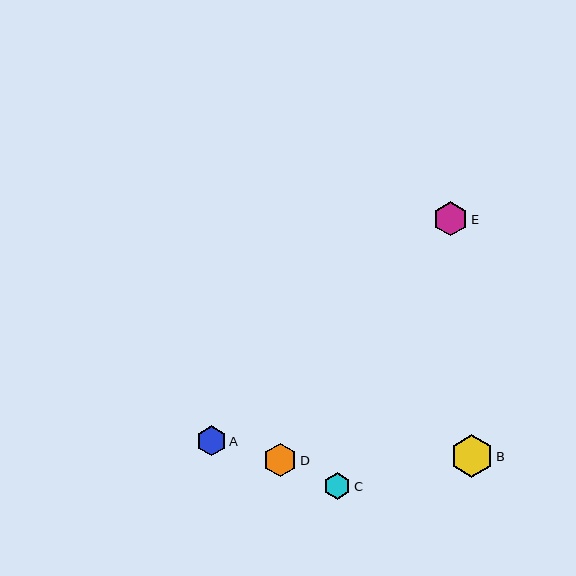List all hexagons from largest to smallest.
From largest to smallest: B, E, D, A, C.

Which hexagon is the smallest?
Hexagon C is the smallest with a size of approximately 27 pixels.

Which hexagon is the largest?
Hexagon B is the largest with a size of approximately 43 pixels.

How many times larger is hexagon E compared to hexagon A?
Hexagon E is approximately 1.1 times the size of hexagon A.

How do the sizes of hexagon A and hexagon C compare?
Hexagon A and hexagon C are approximately the same size.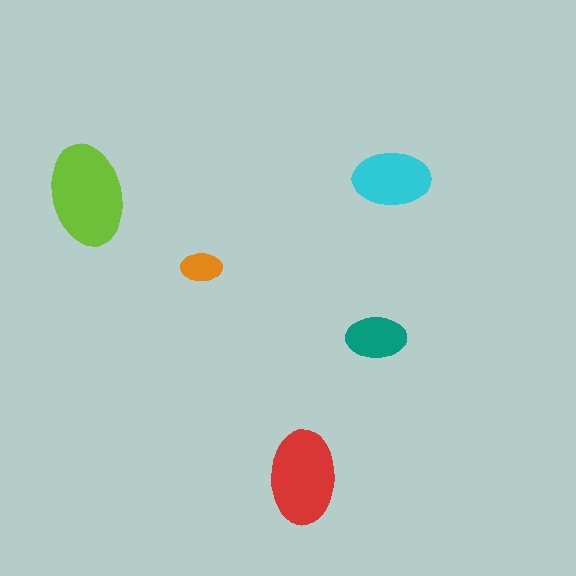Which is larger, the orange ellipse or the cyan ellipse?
The cyan one.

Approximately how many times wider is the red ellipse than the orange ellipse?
About 2.5 times wider.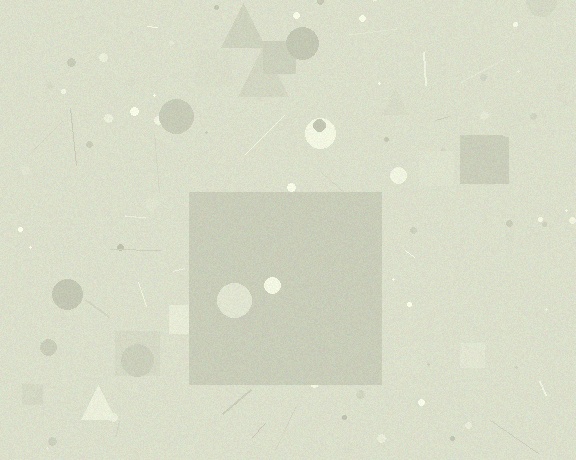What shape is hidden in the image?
A square is hidden in the image.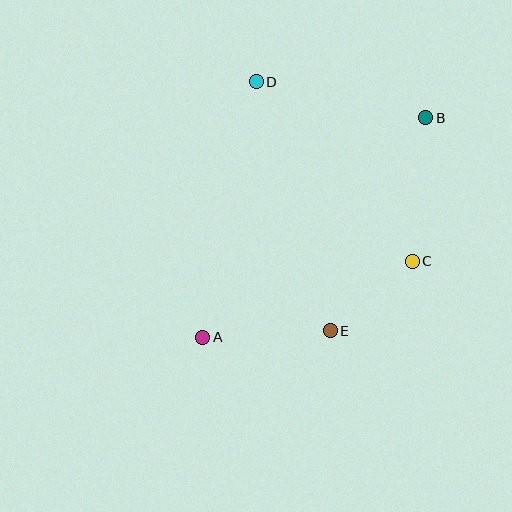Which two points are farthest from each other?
Points A and B are farthest from each other.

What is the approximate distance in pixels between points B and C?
The distance between B and C is approximately 144 pixels.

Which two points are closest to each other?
Points C and E are closest to each other.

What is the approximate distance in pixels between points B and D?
The distance between B and D is approximately 173 pixels.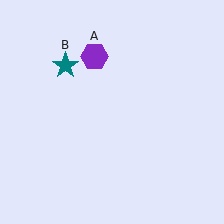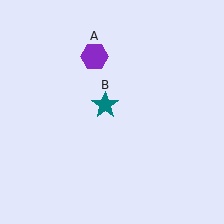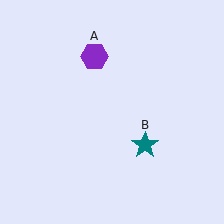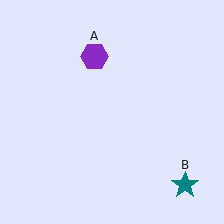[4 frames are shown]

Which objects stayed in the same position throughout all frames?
Purple hexagon (object A) remained stationary.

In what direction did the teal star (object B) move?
The teal star (object B) moved down and to the right.